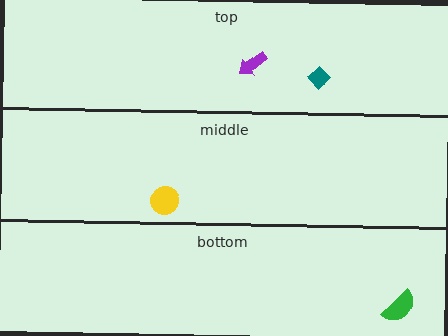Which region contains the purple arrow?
The top region.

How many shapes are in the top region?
2.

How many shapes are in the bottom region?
1.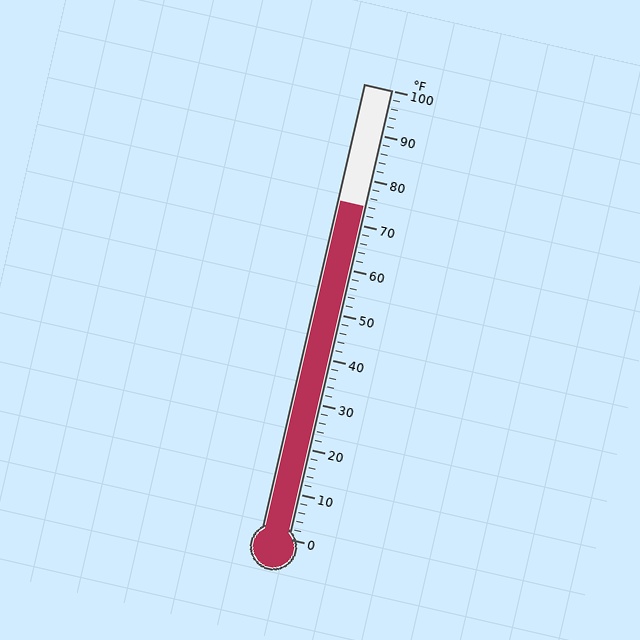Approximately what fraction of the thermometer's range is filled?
The thermometer is filled to approximately 75% of its range.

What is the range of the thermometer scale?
The thermometer scale ranges from 0°F to 100°F.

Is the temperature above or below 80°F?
The temperature is below 80°F.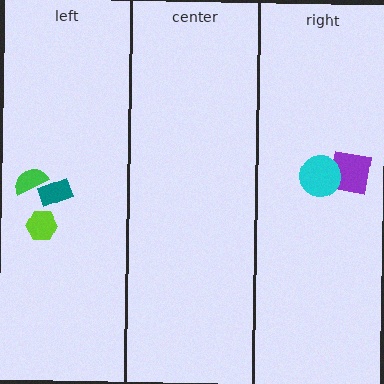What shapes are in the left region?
The lime hexagon, the teal rectangle, the green semicircle.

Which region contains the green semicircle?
The left region.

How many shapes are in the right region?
2.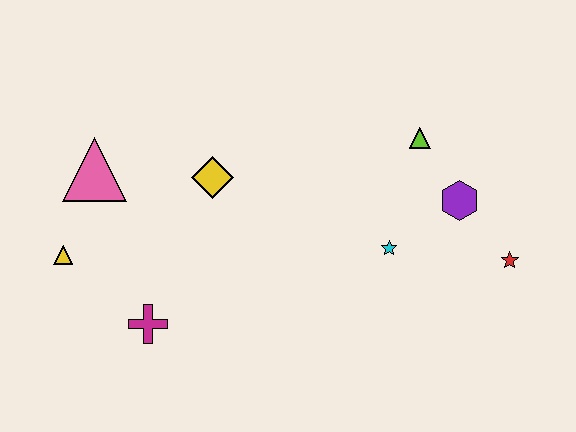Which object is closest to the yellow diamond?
The pink triangle is closest to the yellow diamond.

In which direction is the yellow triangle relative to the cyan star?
The yellow triangle is to the left of the cyan star.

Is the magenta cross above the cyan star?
No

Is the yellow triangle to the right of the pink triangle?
No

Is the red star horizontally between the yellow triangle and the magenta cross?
No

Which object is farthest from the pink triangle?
The red star is farthest from the pink triangle.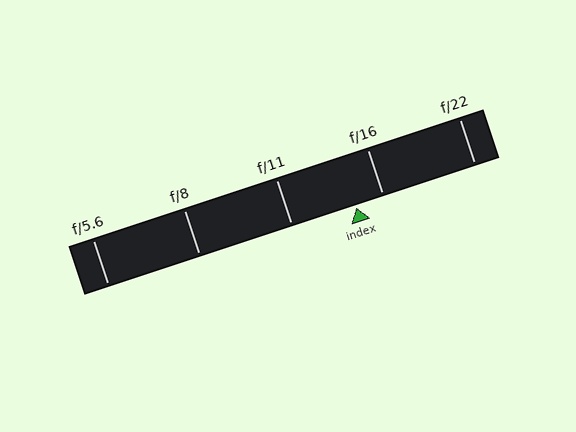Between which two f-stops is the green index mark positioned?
The index mark is between f/11 and f/16.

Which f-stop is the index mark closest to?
The index mark is closest to f/16.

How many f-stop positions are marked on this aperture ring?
There are 5 f-stop positions marked.